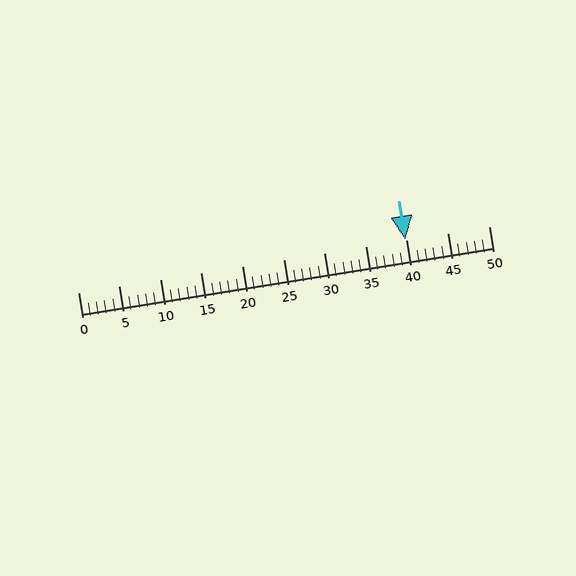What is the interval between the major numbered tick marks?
The major tick marks are spaced 5 units apart.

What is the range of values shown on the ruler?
The ruler shows values from 0 to 50.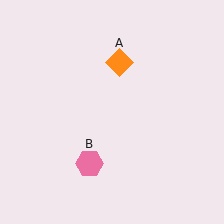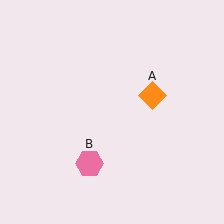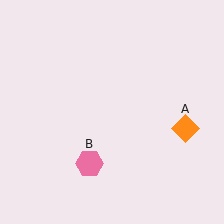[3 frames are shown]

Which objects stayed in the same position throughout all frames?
Pink hexagon (object B) remained stationary.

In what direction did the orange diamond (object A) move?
The orange diamond (object A) moved down and to the right.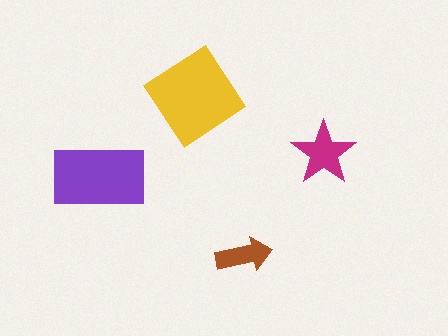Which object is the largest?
The yellow diamond.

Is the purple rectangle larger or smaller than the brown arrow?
Larger.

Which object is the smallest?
The brown arrow.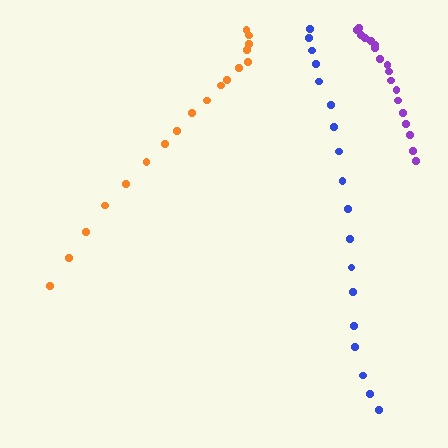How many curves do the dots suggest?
There are 3 distinct paths.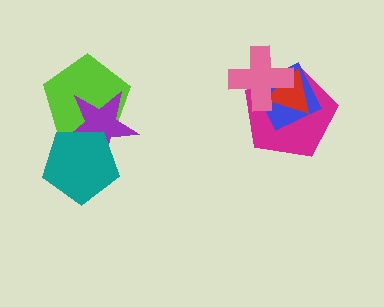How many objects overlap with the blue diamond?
3 objects overlap with the blue diamond.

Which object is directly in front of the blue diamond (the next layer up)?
The red triangle is directly in front of the blue diamond.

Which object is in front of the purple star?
The teal pentagon is in front of the purple star.